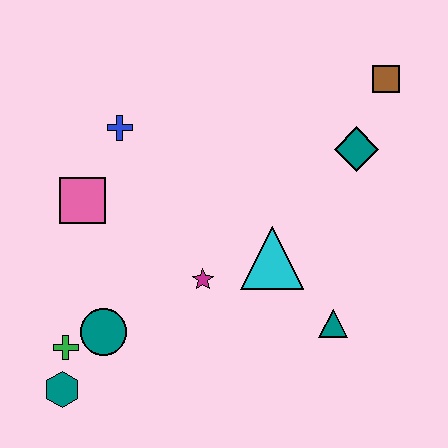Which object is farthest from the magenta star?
The brown square is farthest from the magenta star.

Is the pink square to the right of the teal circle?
No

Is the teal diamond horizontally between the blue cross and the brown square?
Yes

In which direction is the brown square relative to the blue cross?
The brown square is to the right of the blue cross.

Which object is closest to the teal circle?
The green cross is closest to the teal circle.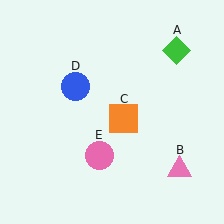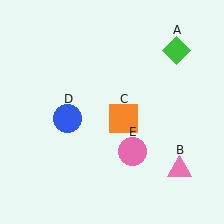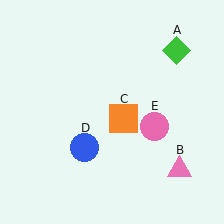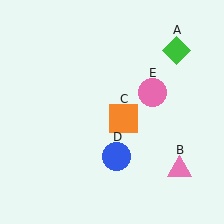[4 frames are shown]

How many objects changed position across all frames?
2 objects changed position: blue circle (object D), pink circle (object E).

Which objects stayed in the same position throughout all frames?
Green diamond (object A) and pink triangle (object B) and orange square (object C) remained stationary.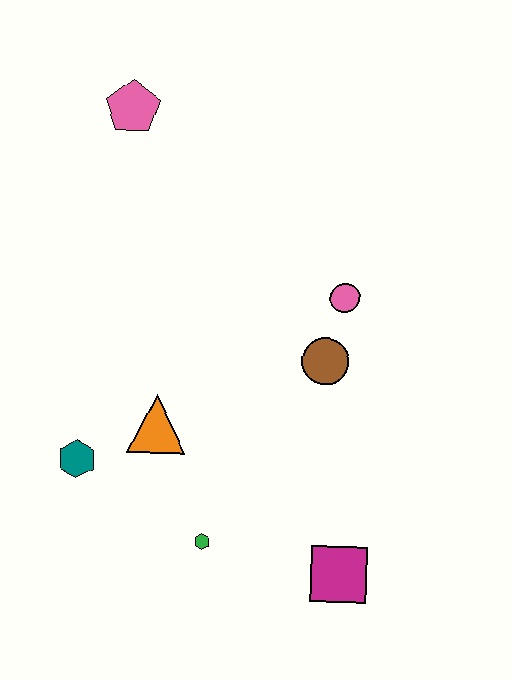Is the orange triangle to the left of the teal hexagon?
No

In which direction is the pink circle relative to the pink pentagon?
The pink circle is to the right of the pink pentagon.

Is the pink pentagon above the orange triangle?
Yes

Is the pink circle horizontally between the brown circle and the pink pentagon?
No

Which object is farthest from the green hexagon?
The pink pentagon is farthest from the green hexagon.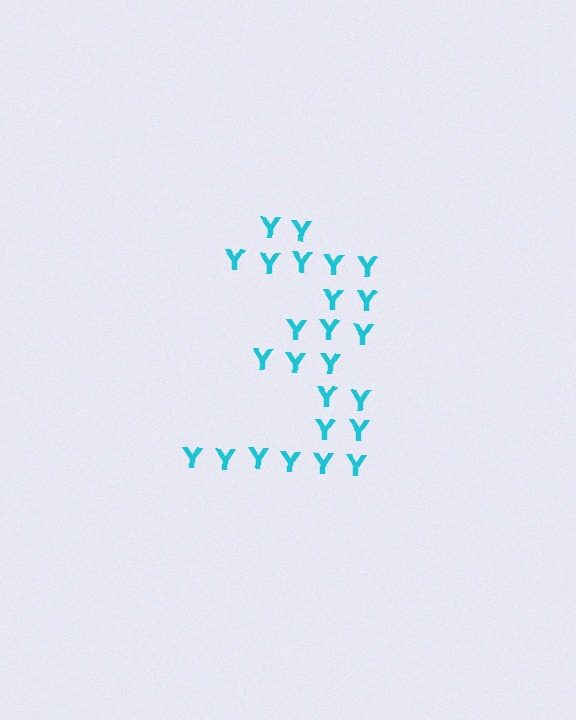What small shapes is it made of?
It is made of small letter Y's.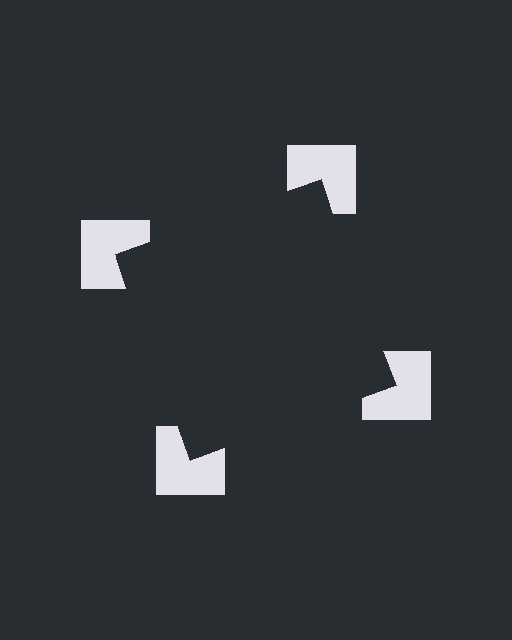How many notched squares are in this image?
There are 4 — one at each vertex of the illusory square.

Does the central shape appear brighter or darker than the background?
It typically appears slightly darker than the background, even though no actual brightness change is drawn.